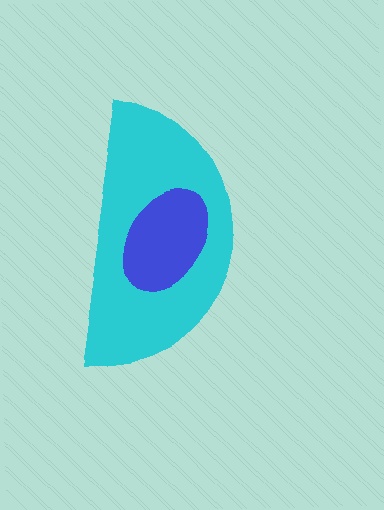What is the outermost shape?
The cyan semicircle.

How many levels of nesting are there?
2.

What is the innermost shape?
The blue ellipse.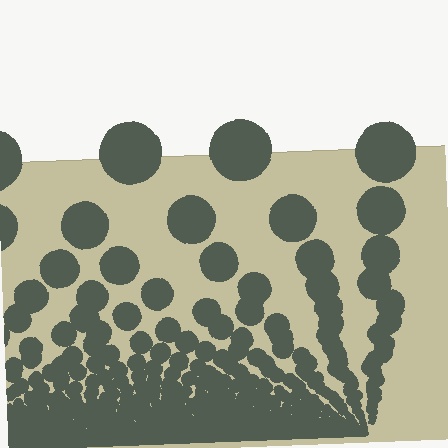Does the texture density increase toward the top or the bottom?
Density increases toward the bottom.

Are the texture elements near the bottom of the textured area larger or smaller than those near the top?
Smaller. The gradient is inverted — elements near the bottom are smaller and denser.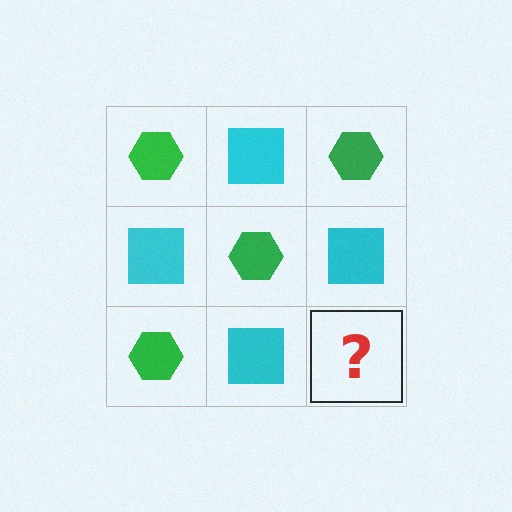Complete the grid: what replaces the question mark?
The question mark should be replaced with a green hexagon.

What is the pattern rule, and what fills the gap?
The rule is that it alternates green hexagon and cyan square in a checkerboard pattern. The gap should be filled with a green hexagon.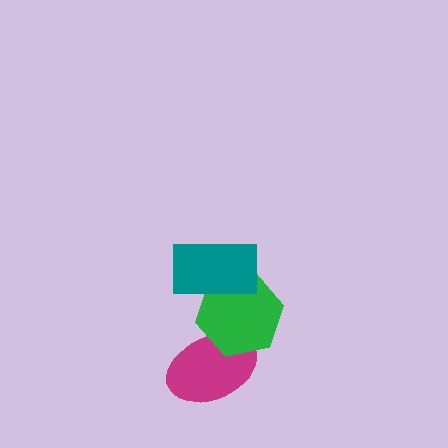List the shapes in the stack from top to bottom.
From top to bottom: the teal rectangle, the green hexagon, the magenta ellipse.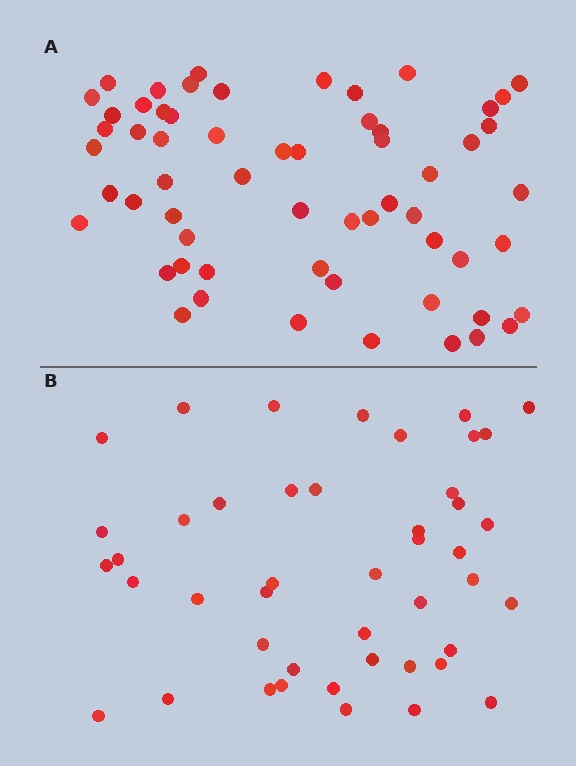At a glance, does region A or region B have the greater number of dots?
Region A (the top region) has more dots.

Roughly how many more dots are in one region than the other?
Region A has approximately 15 more dots than region B.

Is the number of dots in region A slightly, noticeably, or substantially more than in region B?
Region A has noticeably more, but not dramatically so. The ratio is roughly 1.3 to 1.